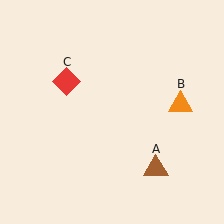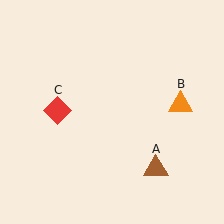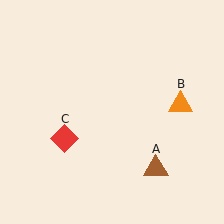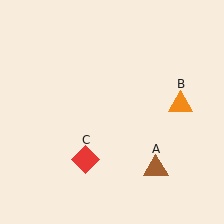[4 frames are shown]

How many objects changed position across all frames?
1 object changed position: red diamond (object C).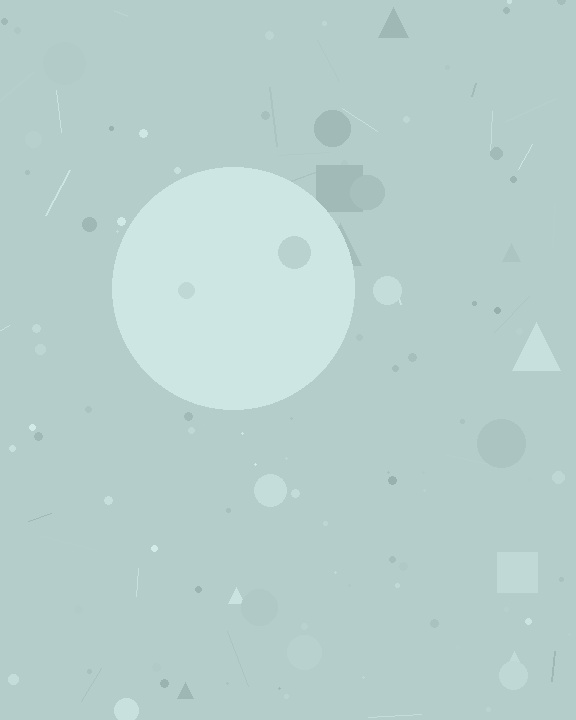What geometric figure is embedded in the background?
A circle is embedded in the background.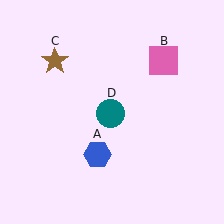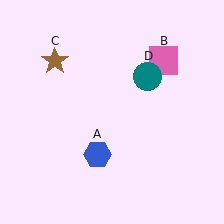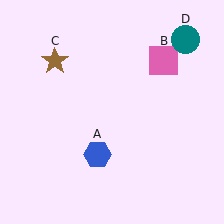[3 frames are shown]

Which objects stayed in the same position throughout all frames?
Blue hexagon (object A) and pink square (object B) and brown star (object C) remained stationary.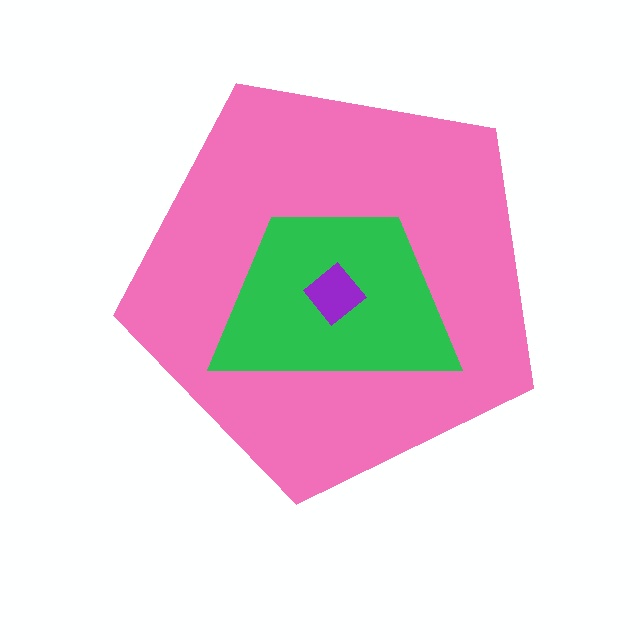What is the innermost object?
The purple diamond.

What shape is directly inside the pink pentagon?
The green trapezoid.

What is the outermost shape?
The pink pentagon.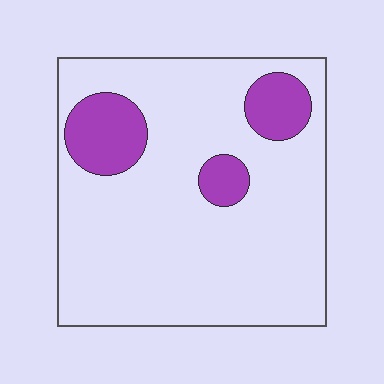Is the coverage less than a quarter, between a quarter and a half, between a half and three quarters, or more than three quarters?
Less than a quarter.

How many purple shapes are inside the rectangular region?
3.